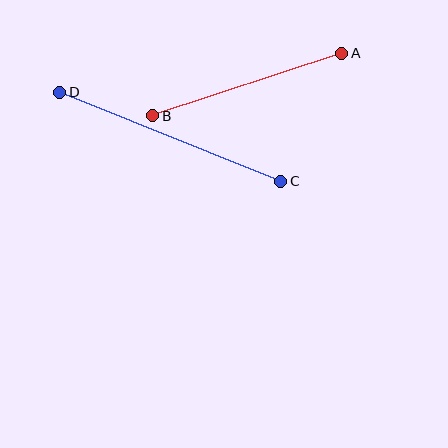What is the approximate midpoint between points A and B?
The midpoint is at approximately (247, 84) pixels.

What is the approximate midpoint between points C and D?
The midpoint is at approximately (170, 137) pixels.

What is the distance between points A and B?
The distance is approximately 199 pixels.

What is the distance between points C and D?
The distance is approximately 238 pixels.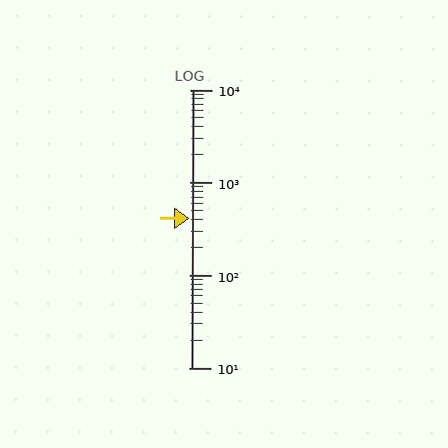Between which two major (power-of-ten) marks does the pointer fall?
The pointer is between 100 and 1000.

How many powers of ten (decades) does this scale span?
The scale spans 3 decades, from 10 to 10000.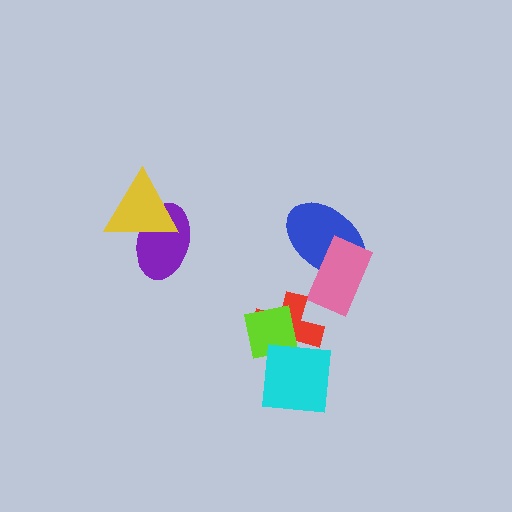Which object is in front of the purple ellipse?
The yellow triangle is in front of the purple ellipse.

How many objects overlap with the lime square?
2 objects overlap with the lime square.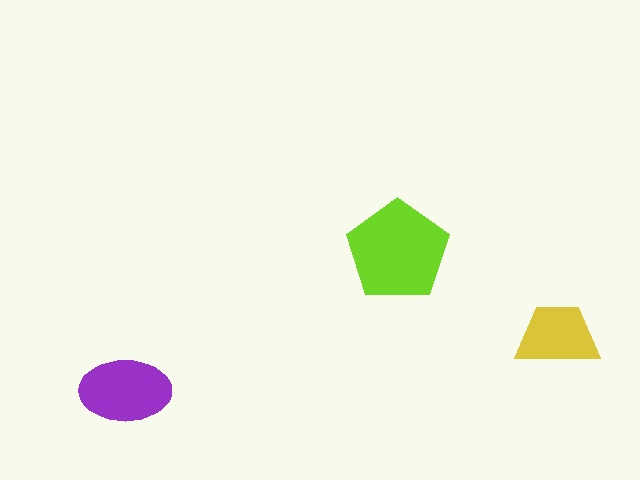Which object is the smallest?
The yellow trapezoid.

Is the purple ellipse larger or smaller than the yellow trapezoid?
Larger.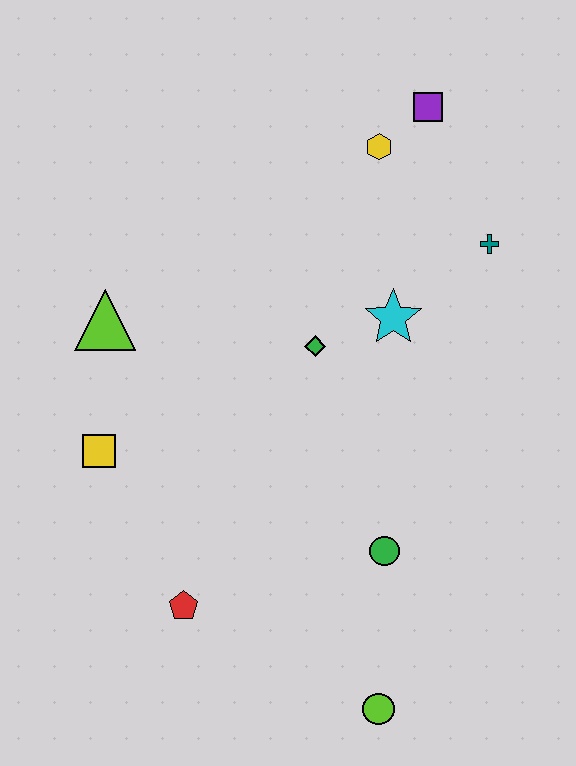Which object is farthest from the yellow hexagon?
The lime circle is farthest from the yellow hexagon.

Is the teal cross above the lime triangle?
Yes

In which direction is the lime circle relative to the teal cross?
The lime circle is below the teal cross.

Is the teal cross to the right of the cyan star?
Yes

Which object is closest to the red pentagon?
The yellow square is closest to the red pentagon.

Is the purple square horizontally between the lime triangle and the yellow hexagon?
No